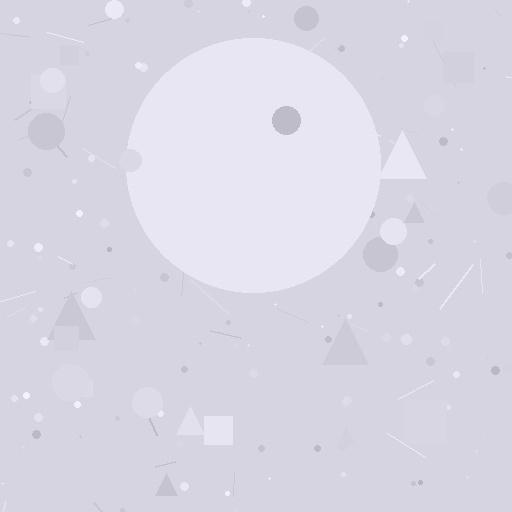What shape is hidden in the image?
A circle is hidden in the image.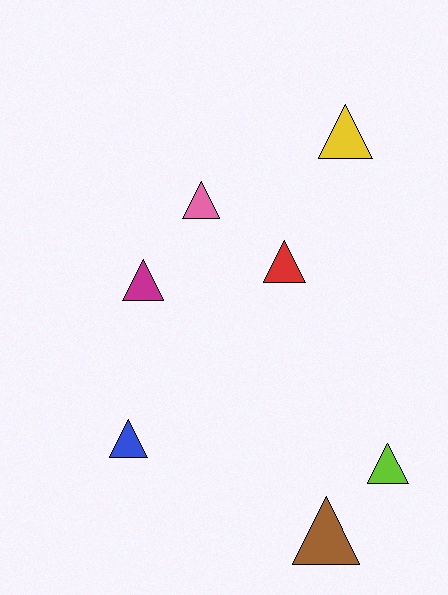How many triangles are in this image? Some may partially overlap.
There are 7 triangles.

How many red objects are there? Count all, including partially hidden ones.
There is 1 red object.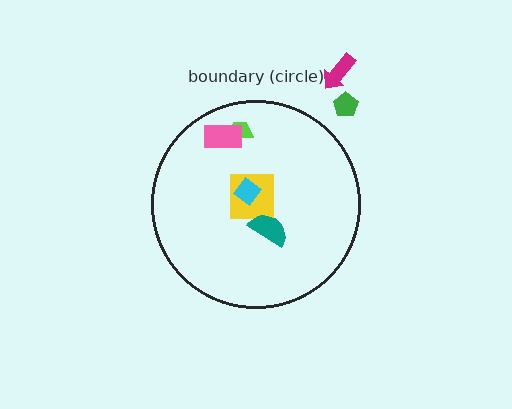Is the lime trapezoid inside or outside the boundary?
Inside.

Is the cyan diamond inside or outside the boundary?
Inside.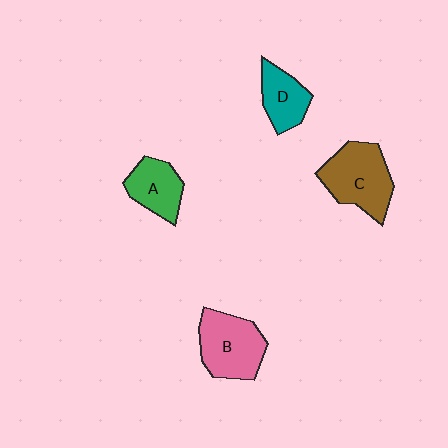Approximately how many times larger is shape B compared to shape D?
Approximately 1.6 times.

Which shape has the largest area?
Shape C (brown).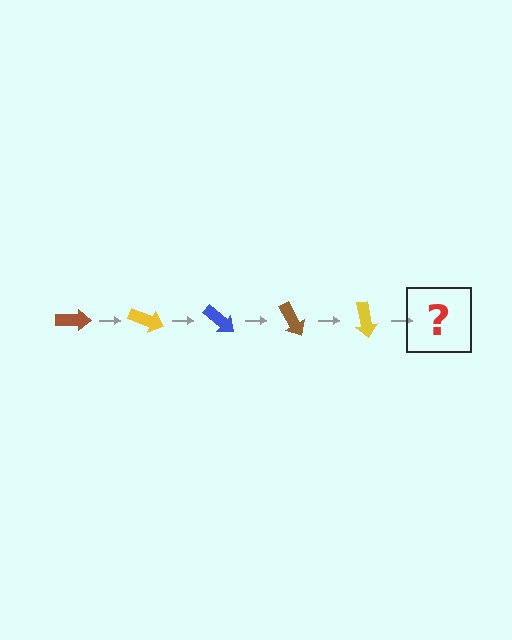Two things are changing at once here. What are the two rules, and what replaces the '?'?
The two rules are that it rotates 20 degrees each step and the color cycles through brown, yellow, and blue. The '?' should be a blue arrow, rotated 100 degrees from the start.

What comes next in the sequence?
The next element should be a blue arrow, rotated 100 degrees from the start.